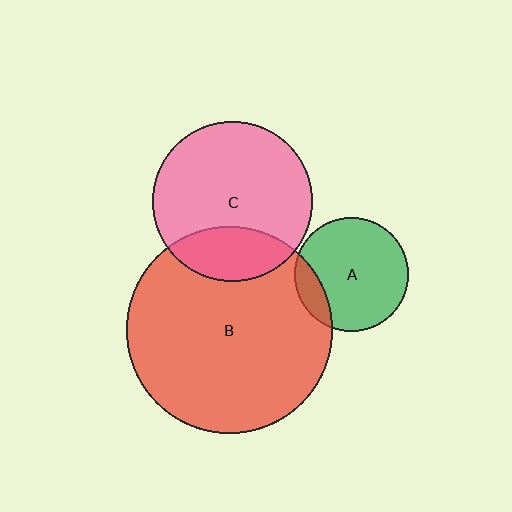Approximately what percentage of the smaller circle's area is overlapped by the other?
Approximately 25%.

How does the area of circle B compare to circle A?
Approximately 3.3 times.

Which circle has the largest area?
Circle B (red).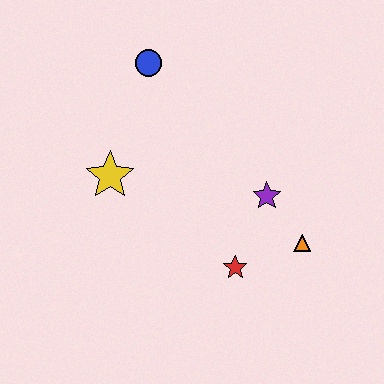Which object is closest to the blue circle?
The yellow star is closest to the blue circle.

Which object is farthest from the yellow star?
The orange triangle is farthest from the yellow star.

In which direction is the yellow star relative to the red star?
The yellow star is to the left of the red star.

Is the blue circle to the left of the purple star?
Yes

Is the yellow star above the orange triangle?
Yes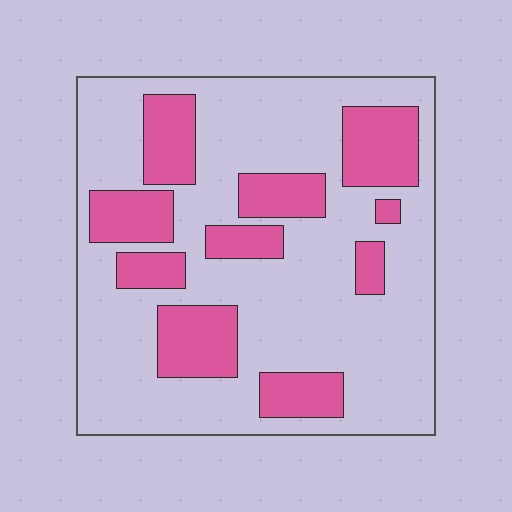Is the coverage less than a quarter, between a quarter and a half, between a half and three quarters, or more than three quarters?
Between a quarter and a half.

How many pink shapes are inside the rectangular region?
10.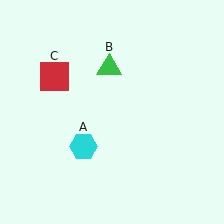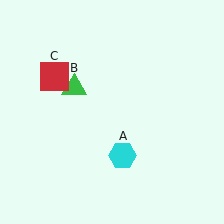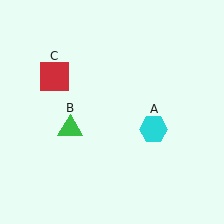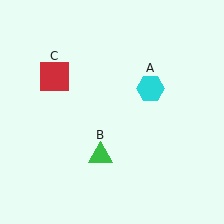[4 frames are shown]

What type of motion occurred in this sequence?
The cyan hexagon (object A), green triangle (object B) rotated counterclockwise around the center of the scene.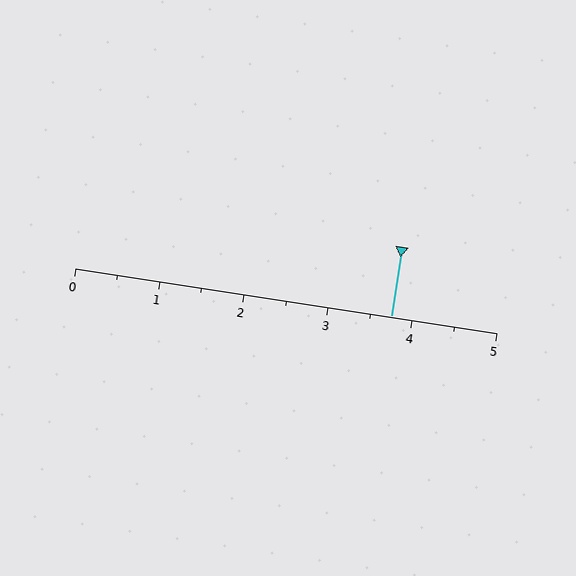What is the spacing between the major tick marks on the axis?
The major ticks are spaced 1 apart.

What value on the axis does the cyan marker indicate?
The marker indicates approximately 3.8.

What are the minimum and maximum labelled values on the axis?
The axis runs from 0 to 5.